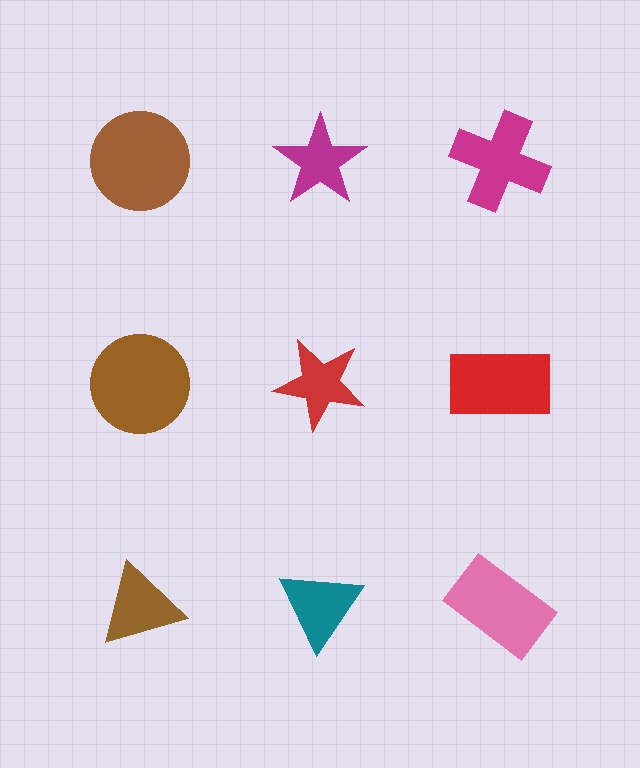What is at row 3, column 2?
A teal triangle.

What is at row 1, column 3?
A magenta cross.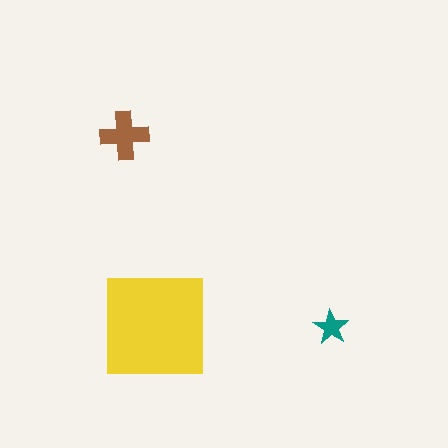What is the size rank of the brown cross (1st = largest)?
2nd.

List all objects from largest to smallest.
The yellow square, the brown cross, the teal star.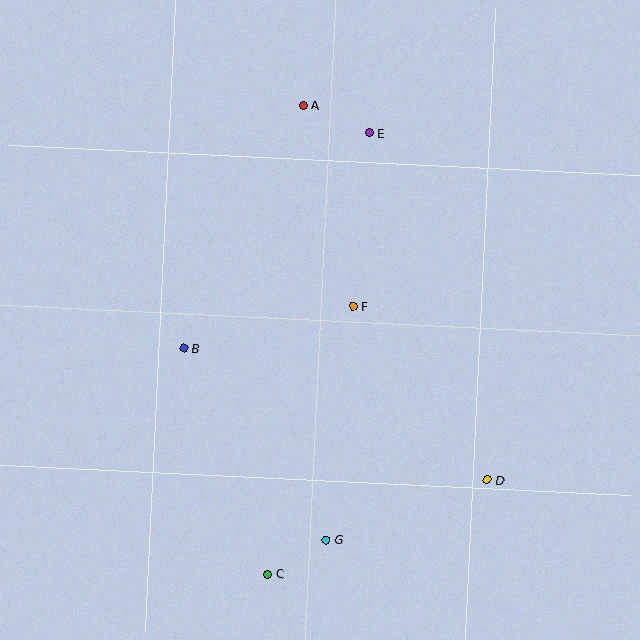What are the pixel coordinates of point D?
Point D is at (487, 480).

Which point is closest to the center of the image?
Point F at (353, 306) is closest to the center.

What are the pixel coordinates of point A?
Point A is at (304, 105).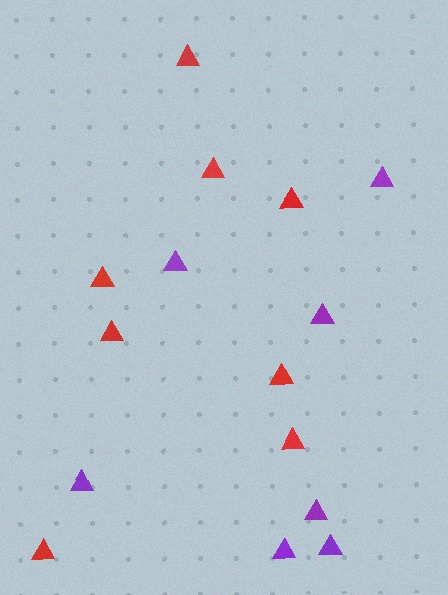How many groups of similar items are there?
There are 2 groups: one group of red triangles (8) and one group of purple triangles (7).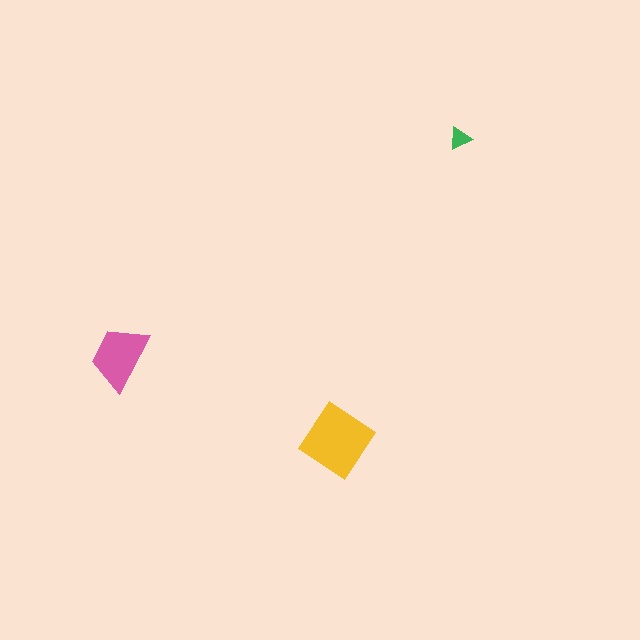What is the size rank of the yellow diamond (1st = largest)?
1st.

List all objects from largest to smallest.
The yellow diamond, the pink trapezoid, the green triangle.